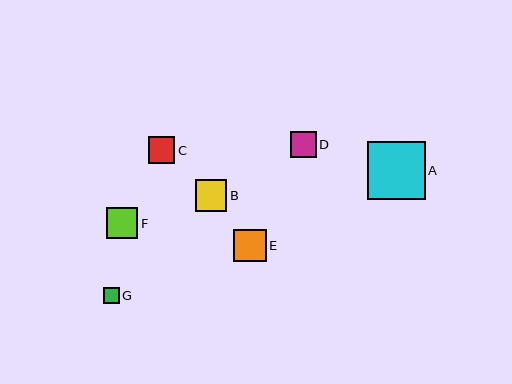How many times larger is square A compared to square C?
Square A is approximately 2.2 times the size of square C.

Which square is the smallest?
Square G is the smallest with a size of approximately 16 pixels.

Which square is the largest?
Square A is the largest with a size of approximately 57 pixels.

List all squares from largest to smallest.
From largest to smallest: A, E, B, F, C, D, G.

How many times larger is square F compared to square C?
Square F is approximately 1.2 times the size of square C.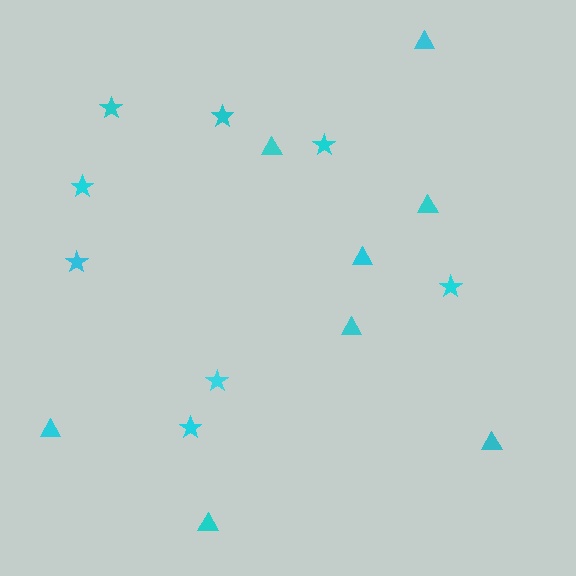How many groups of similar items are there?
There are 2 groups: one group of triangles (8) and one group of stars (8).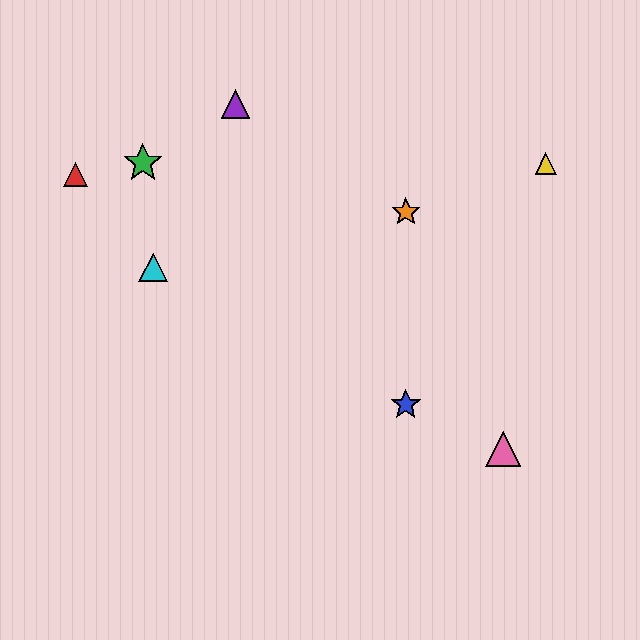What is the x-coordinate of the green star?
The green star is at x≈143.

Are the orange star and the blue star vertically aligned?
Yes, both are at x≈406.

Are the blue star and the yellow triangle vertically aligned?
No, the blue star is at x≈406 and the yellow triangle is at x≈546.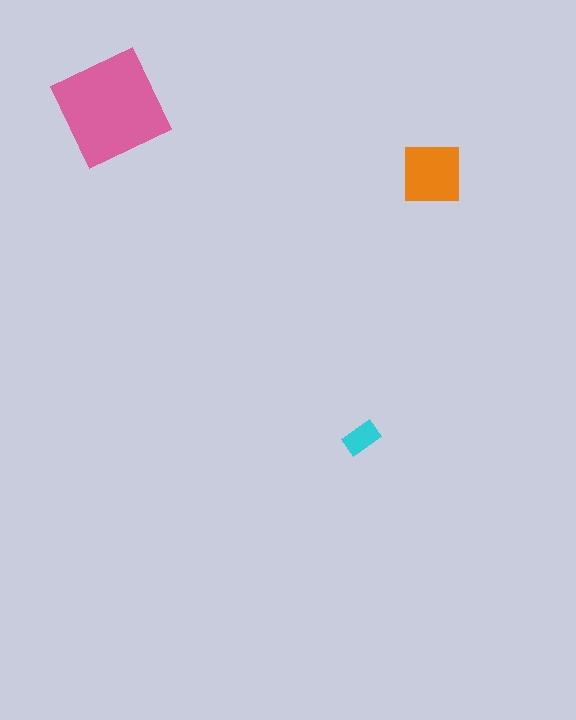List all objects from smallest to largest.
The cyan rectangle, the orange square, the pink diamond.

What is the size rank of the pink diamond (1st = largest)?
1st.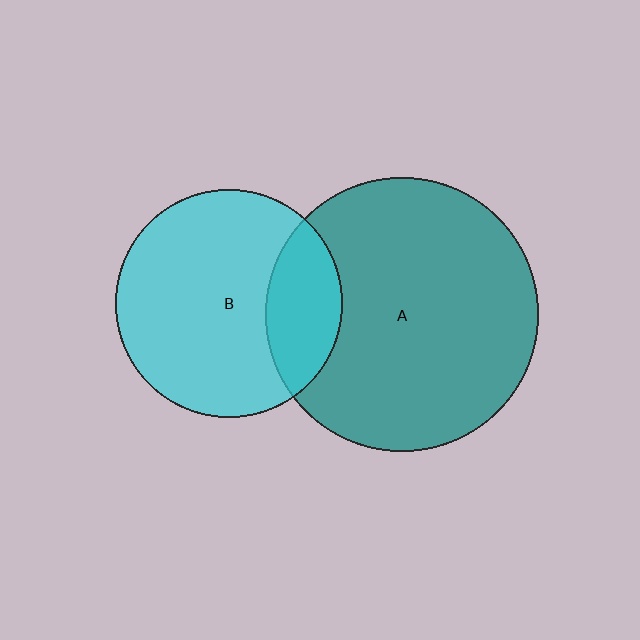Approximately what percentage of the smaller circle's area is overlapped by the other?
Approximately 25%.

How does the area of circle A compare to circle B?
Approximately 1.4 times.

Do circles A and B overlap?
Yes.